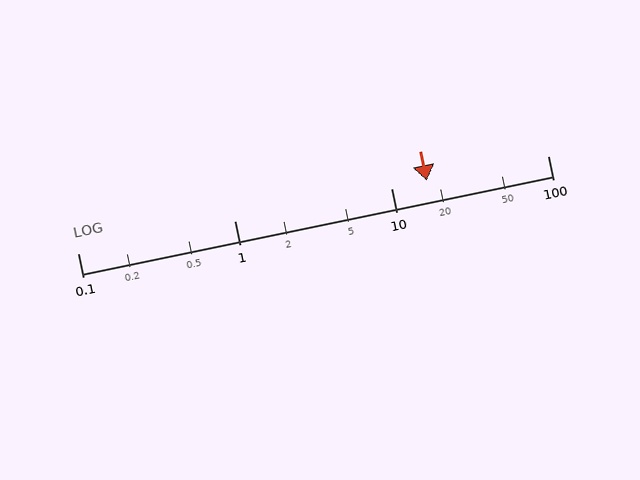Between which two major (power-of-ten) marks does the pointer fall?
The pointer is between 10 and 100.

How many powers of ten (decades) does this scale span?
The scale spans 3 decades, from 0.1 to 100.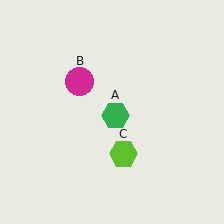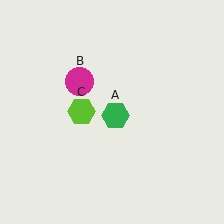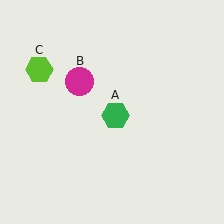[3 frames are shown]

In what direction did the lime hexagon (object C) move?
The lime hexagon (object C) moved up and to the left.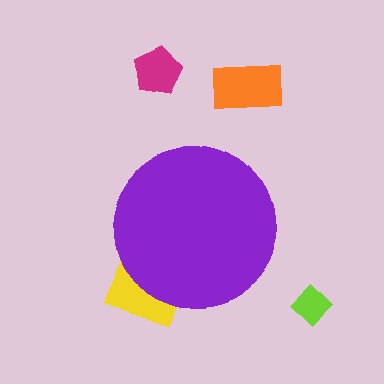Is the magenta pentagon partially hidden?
No, the magenta pentagon is fully visible.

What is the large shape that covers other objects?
A purple circle.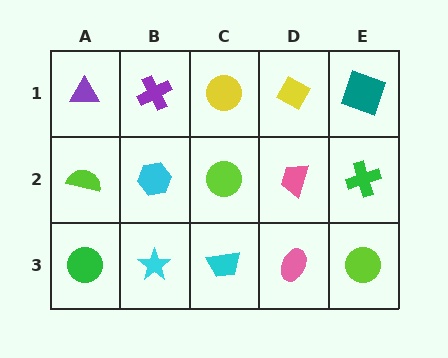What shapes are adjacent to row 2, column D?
A yellow diamond (row 1, column D), a pink ellipse (row 3, column D), a lime circle (row 2, column C), a green cross (row 2, column E).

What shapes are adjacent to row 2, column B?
A purple cross (row 1, column B), a cyan star (row 3, column B), a lime semicircle (row 2, column A), a lime circle (row 2, column C).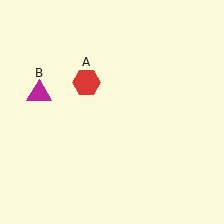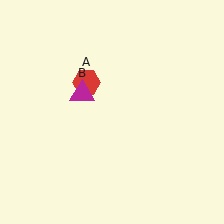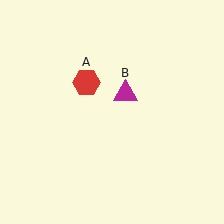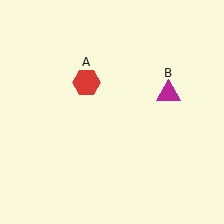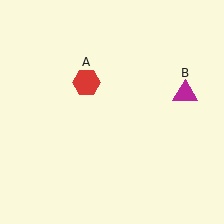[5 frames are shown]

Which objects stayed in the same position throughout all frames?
Red hexagon (object A) remained stationary.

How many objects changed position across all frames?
1 object changed position: magenta triangle (object B).